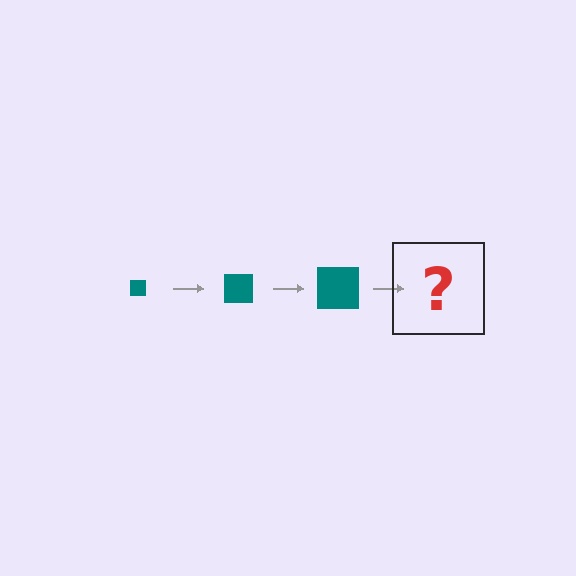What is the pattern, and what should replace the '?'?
The pattern is that the square gets progressively larger each step. The '?' should be a teal square, larger than the previous one.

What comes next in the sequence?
The next element should be a teal square, larger than the previous one.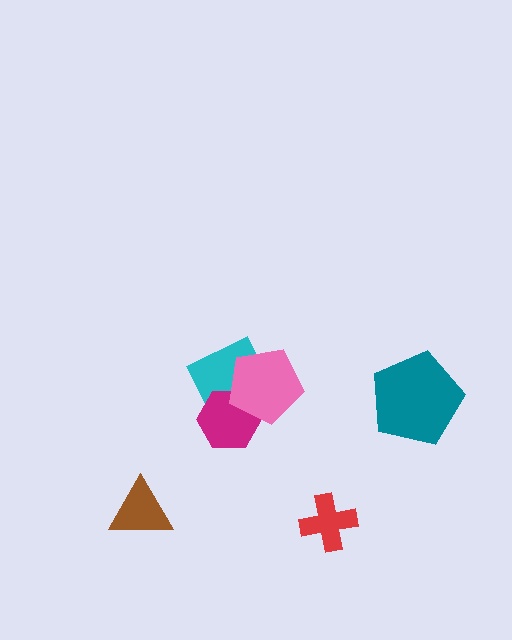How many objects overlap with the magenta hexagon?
2 objects overlap with the magenta hexagon.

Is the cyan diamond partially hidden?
Yes, it is partially covered by another shape.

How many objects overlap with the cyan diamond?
2 objects overlap with the cyan diamond.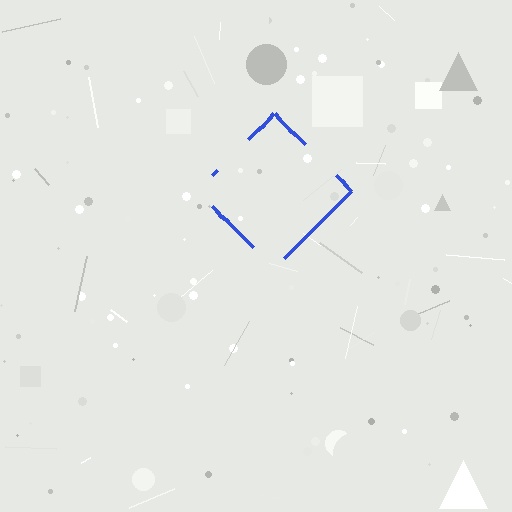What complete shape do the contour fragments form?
The contour fragments form a diamond.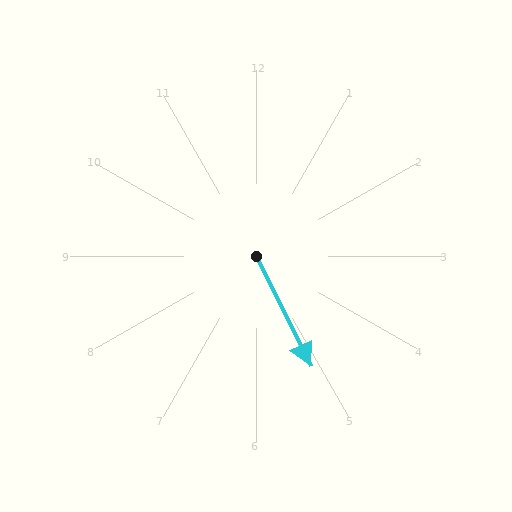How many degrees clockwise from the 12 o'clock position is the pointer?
Approximately 154 degrees.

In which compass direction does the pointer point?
Southeast.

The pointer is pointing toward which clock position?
Roughly 5 o'clock.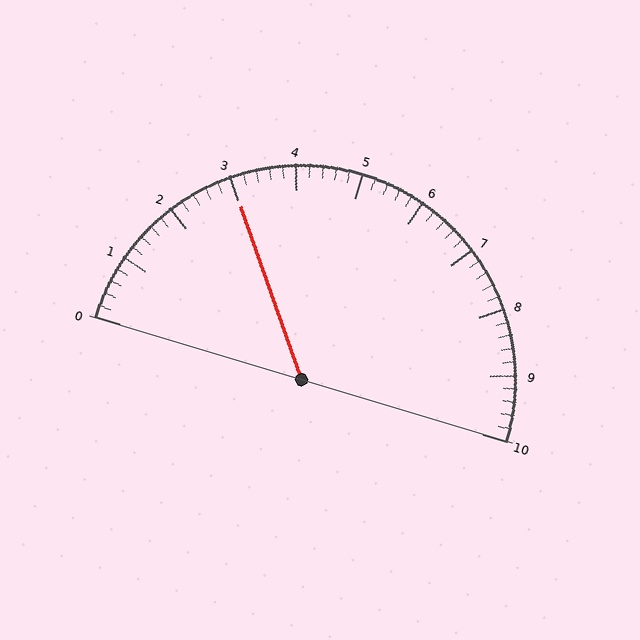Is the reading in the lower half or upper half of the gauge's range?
The reading is in the lower half of the range (0 to 10).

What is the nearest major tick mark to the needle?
The nearest major tick mark is 3.